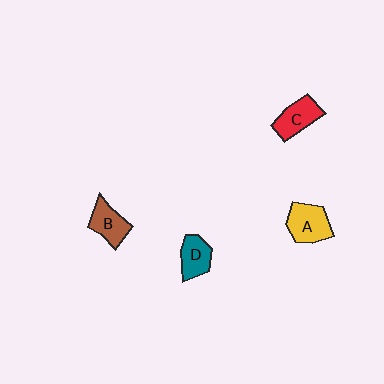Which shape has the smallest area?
Shape D (teal).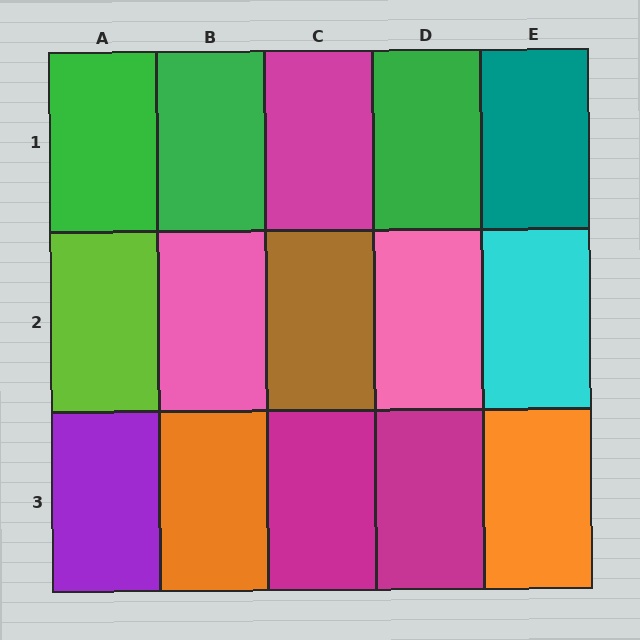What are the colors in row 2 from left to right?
Lime, pink, brown, pink, cyan.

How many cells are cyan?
1 cell is cyan.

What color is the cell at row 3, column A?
Purple.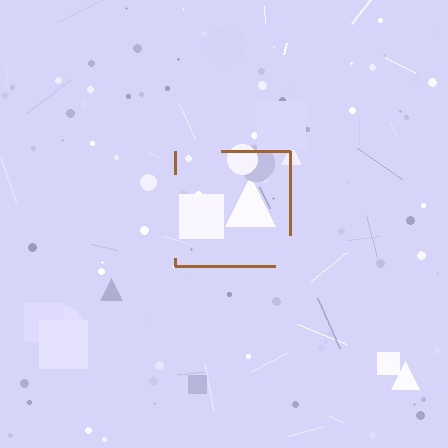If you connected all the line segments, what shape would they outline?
They would outline a square.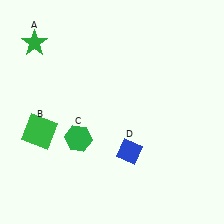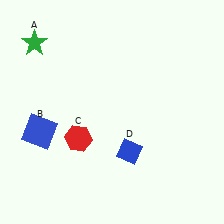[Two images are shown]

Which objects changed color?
B changed from green to blue. C changed from green to red.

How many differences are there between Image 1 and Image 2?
There are 2 differences between the two images.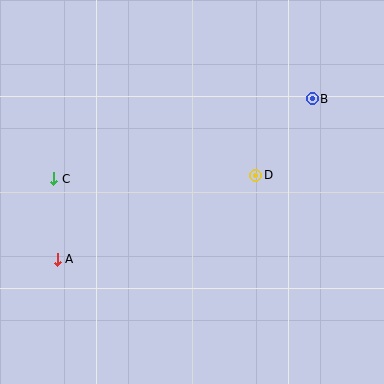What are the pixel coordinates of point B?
Point B is at (312, 99).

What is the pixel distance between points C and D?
The distance between C and D is 202 pixels.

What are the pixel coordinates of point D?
Point D is at (256, 175).